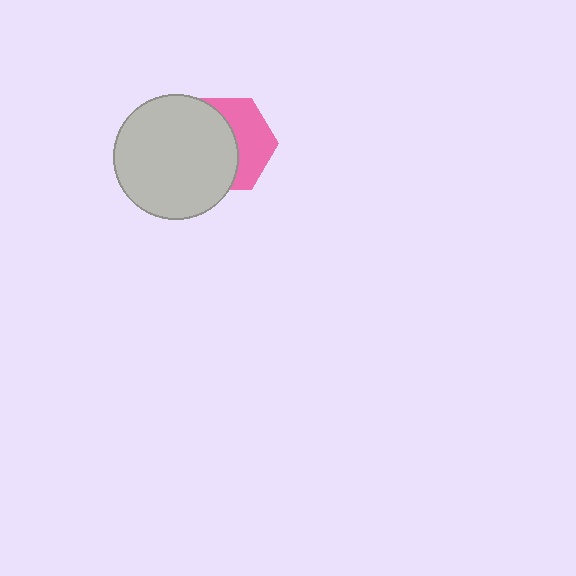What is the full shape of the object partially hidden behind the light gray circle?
The partially hidden object is a pink hexagon.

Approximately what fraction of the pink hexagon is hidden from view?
Roughly 57% of the pink hexagon is hidden behind the light gray circle.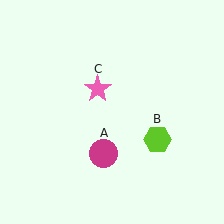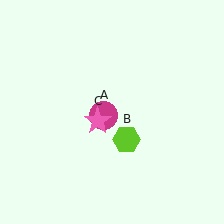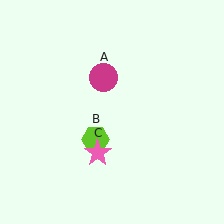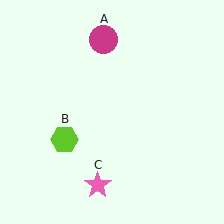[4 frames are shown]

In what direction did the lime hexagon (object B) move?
The lime hexagon (object B) moved left.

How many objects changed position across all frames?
3 objects changed position: magenta circle (object A), lime hexagon (object B), pink star (object C).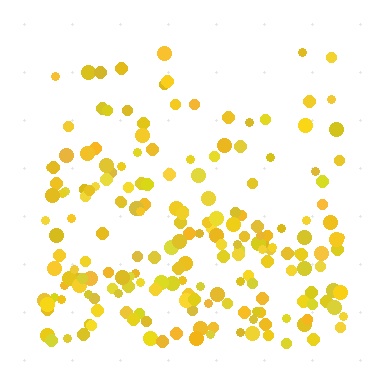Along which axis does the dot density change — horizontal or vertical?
Vertical.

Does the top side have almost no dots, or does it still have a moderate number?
Still a moderate number, just noticeably fewer than the bottom.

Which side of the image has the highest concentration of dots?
The bottom.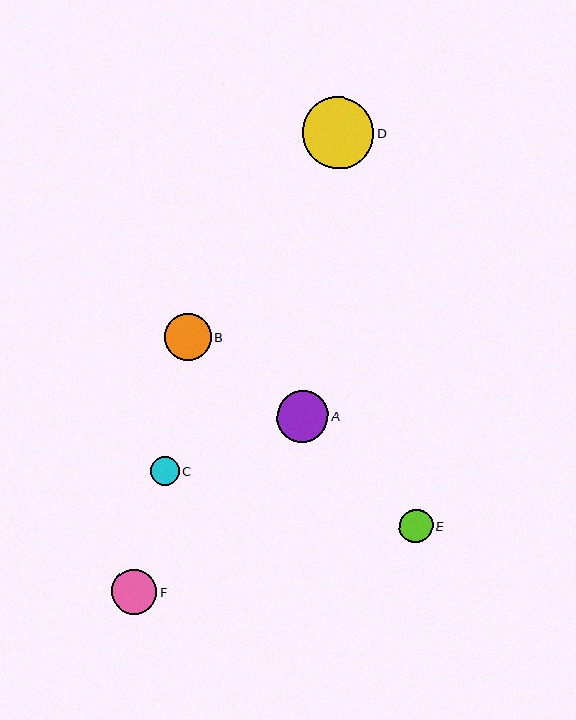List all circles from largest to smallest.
From largest to smallest: D, A, B, F, E, C.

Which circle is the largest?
Circle D is the largest with a size of approximately 72 pixels.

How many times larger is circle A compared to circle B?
Circle A is approximately 1.1 times the size of circle B.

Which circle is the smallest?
Circle C is the smallest with a size of approximately 29 pixels.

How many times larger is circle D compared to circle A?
Circle D is approximately 1.4 times the size of circle A.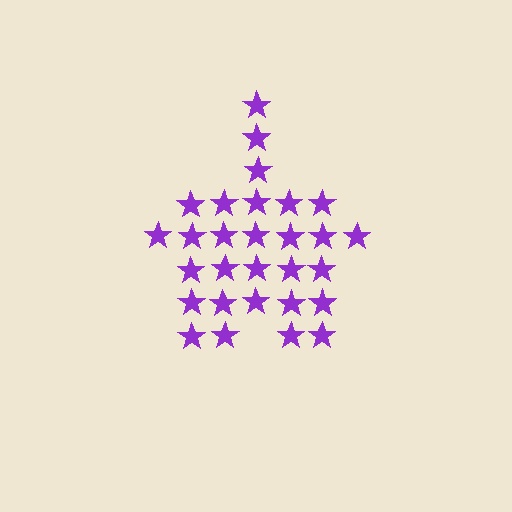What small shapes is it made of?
It is made of small stars.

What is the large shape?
The large shape is a star.